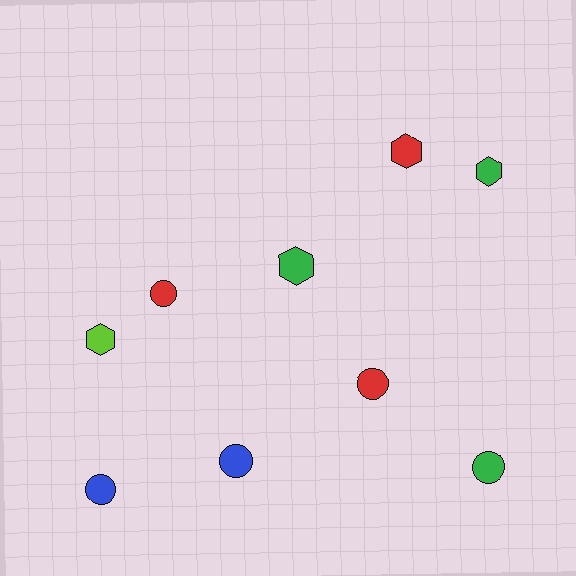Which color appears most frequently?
Red, with 3 objects.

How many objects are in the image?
There are 9 objects.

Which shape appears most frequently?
Circle, with 5 objects.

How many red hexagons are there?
There is 1 red hexagon.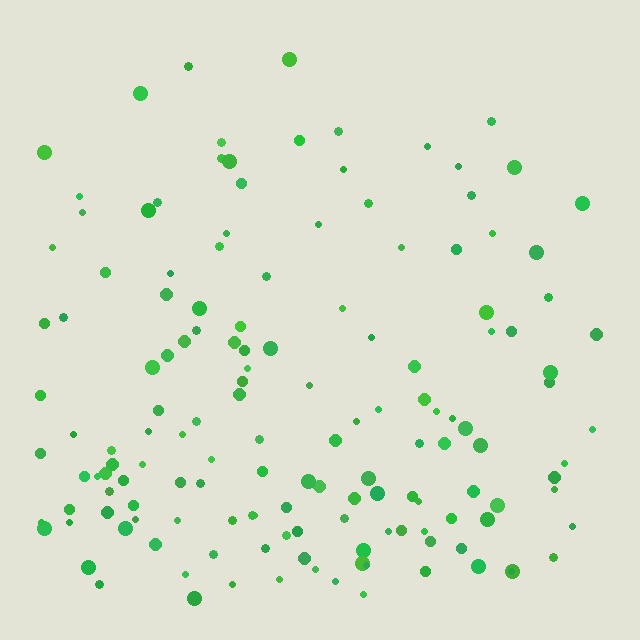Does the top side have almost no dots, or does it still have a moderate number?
Still a moderate number, just noticeably fewer than the bottom.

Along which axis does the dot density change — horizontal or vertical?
Vertical.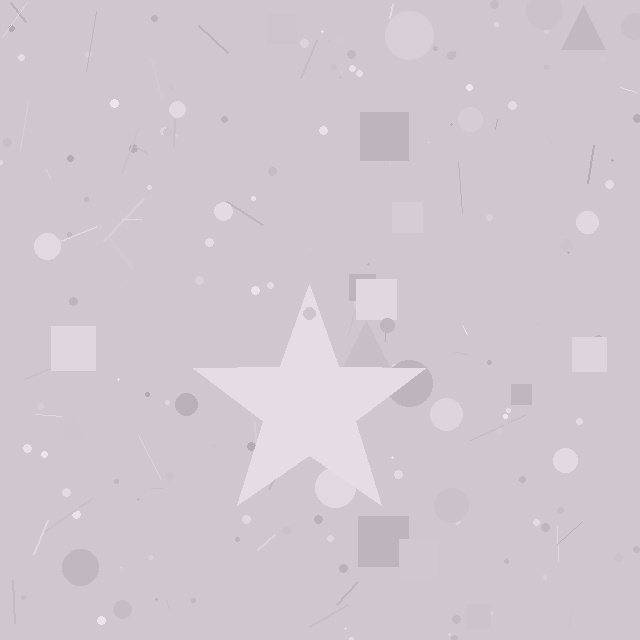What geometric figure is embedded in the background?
A star is embedded in the background.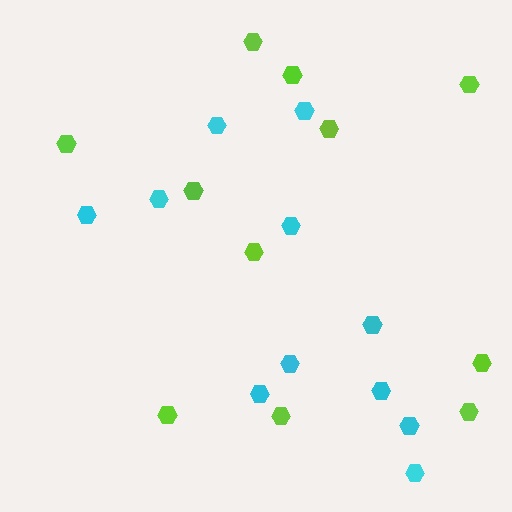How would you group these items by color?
There are 2 groups: one group of lime hexagons (11) and one group of cyan hexagons (11).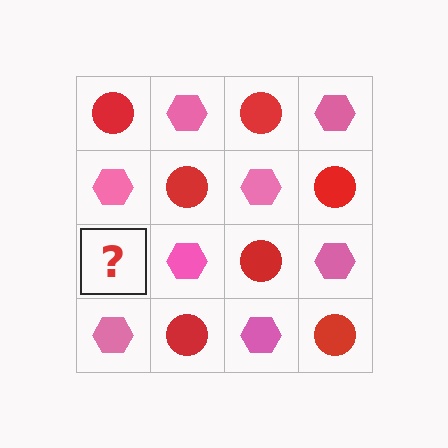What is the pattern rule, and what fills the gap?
The rule is that it alternates red circle and pink hexagon in a checkerboard pattern. The gap should be filled with a red circle.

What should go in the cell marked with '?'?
The missing cell should contain a red circle.